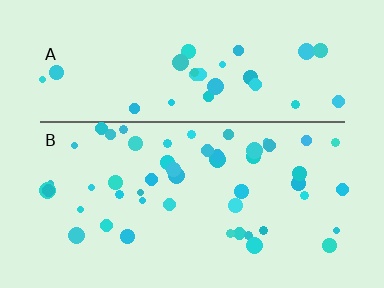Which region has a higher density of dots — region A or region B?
B (the bottom).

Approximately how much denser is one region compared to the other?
Approximately 1.6× — region B over region A.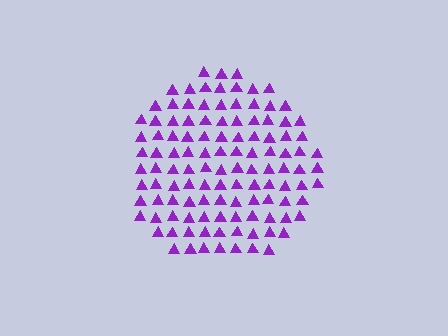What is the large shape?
The large shape is a circle.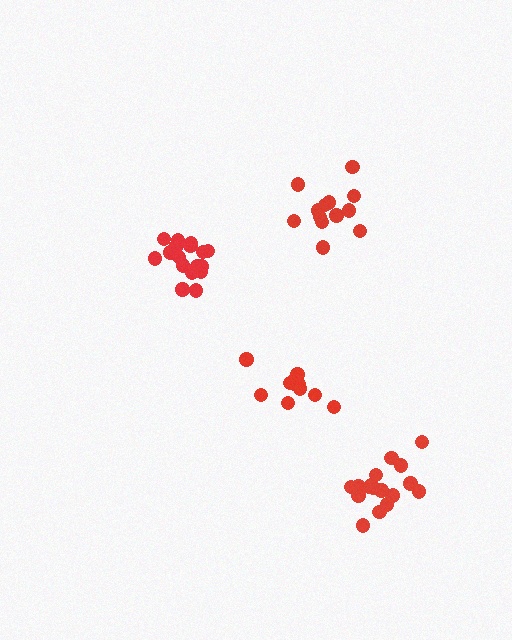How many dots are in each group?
Group 1: 13 dots, Group 2: 17 dots, Group 3: 13 dots, Group 4: 17 dots (60 total).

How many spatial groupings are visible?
There are 4 spatial groupings.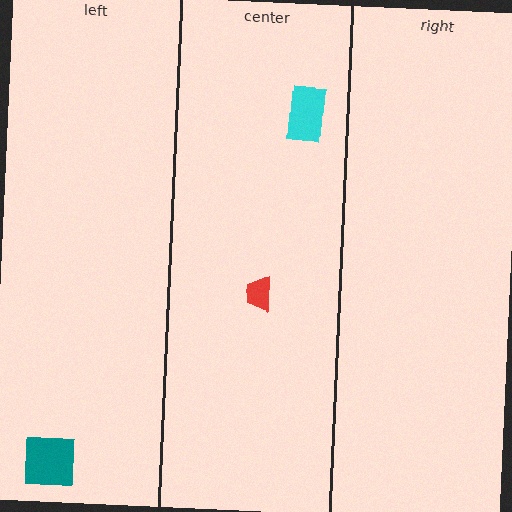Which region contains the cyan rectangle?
The center region.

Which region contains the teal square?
The left region.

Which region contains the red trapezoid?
The center region.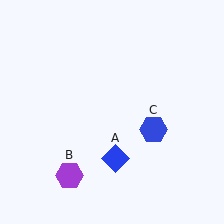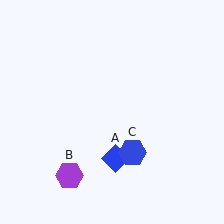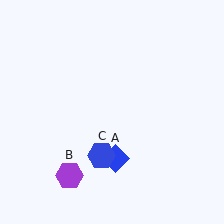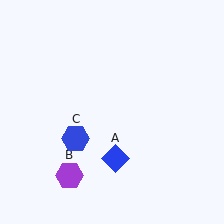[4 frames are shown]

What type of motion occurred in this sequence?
The blue hexagon (object C) rotated clockwise around the center of the scene.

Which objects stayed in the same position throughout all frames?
Blue diamond (object A) and purple hexagon (object B) remained stationary.